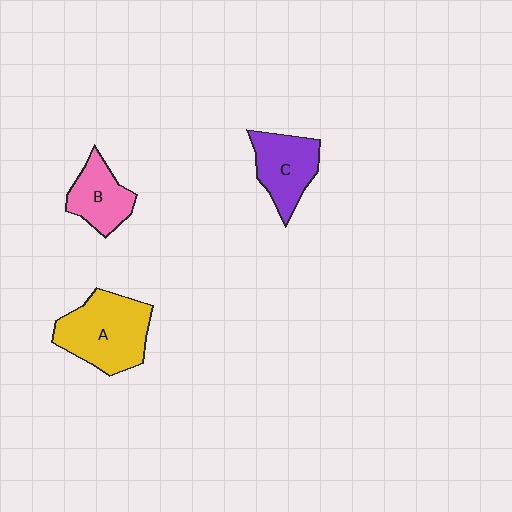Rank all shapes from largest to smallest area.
From largest to smallest: A (yellow), C (purple), B (pink).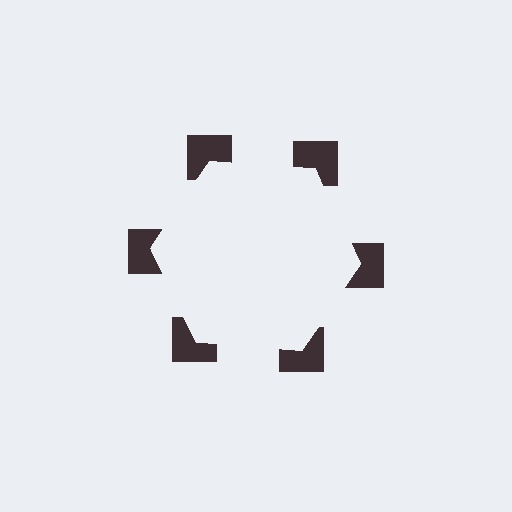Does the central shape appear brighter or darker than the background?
It typically appears slightly brighter than the background, even though no actual brightness change is drawn.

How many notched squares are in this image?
There are 6 — one at each vertex of the illusory hexagon.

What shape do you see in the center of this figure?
An illusory hexagon — its edges are inferred from the aligned wedge cuts in the notched squares, not physically drawn.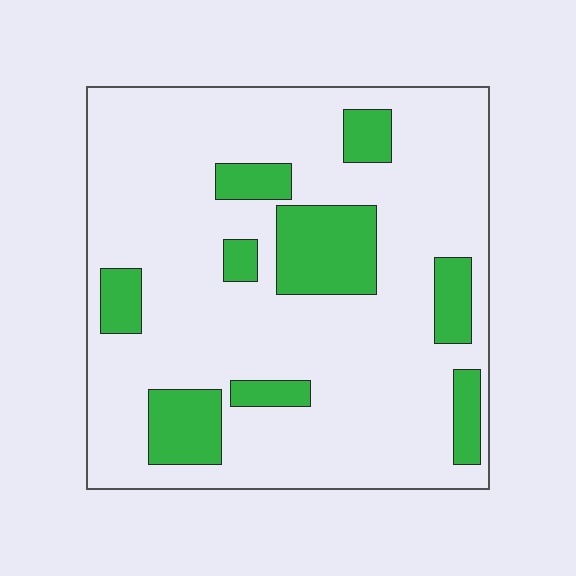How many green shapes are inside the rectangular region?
9.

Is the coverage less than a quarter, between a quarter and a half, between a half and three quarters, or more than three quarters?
Less than a quarter.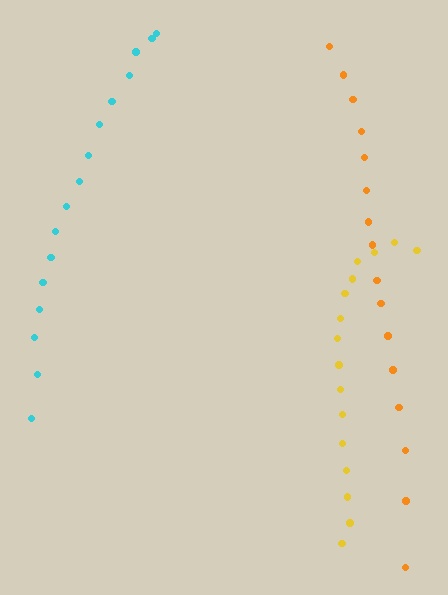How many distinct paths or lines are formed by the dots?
There are 3 distinct paths.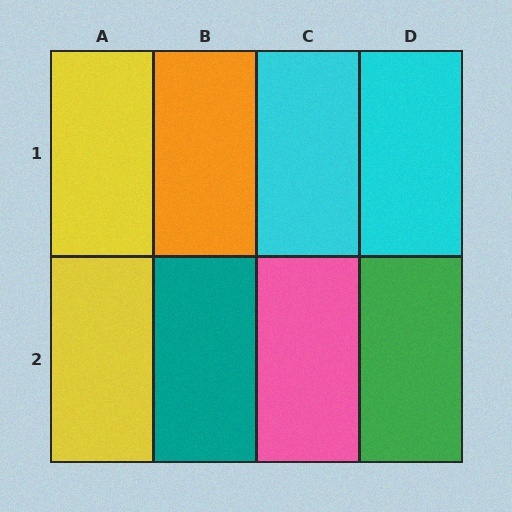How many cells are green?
1 cell is green.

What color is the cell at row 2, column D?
Green.